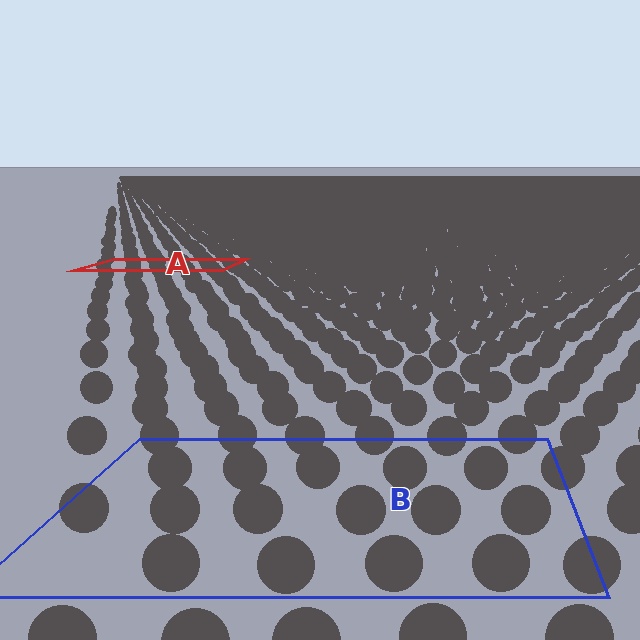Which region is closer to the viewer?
Region B is closer. The texture elements there are larger and more spread out.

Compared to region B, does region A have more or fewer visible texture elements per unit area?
Region A has more texture elements per unit area — they are packed more densely because it is farther away.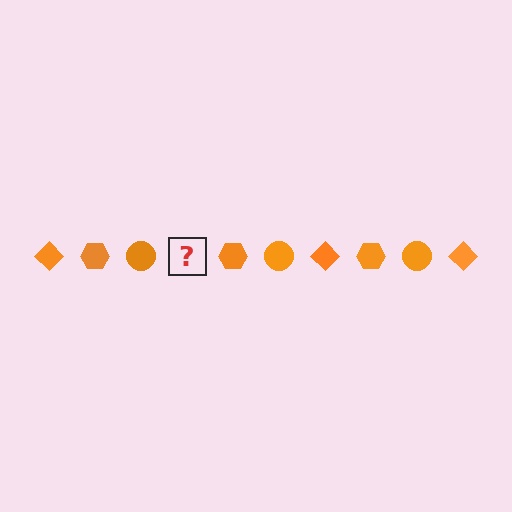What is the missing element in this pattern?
The missing element is an orange diamond.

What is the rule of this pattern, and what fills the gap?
The rule is that the pattern cycles through diamond, hexagon, circle shapes in orange. The gap should be filled with an orange diamond.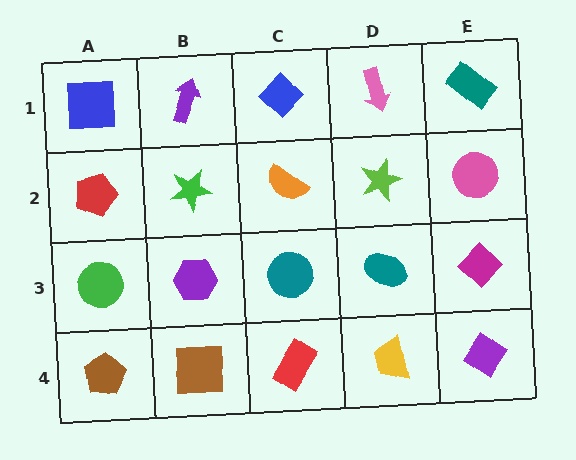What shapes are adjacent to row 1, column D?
A lime star (row 2, column D), a blue diamond (row 1, column C), a teal rectangle (row 1, column E).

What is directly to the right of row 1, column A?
A purple arrow.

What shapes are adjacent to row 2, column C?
A blue diamond (row 1, column C), a teal circle (row 3, column C), a green star (row 2, column B), a lime star (row 2, column D).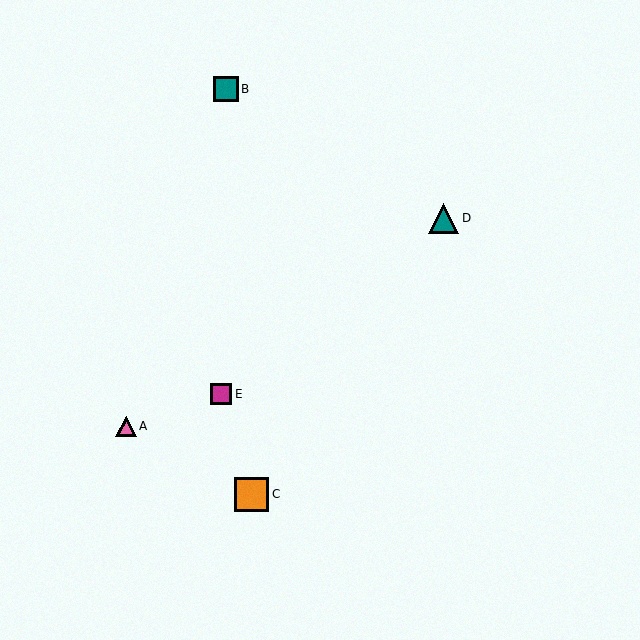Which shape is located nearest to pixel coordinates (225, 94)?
The teal square (labeled B) at (226, 89) is nearest to that location.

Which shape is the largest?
The orange square (labeled C) is the largest.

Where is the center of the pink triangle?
The center of the pink triangle is at (126, 426).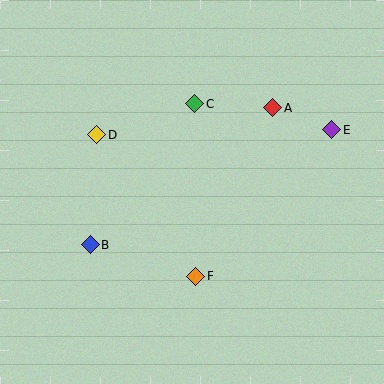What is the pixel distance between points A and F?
The distance between A and F is 185 pixels.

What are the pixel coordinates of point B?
Point B is at (90, 245).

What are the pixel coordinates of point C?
Point C is at (195, 104).